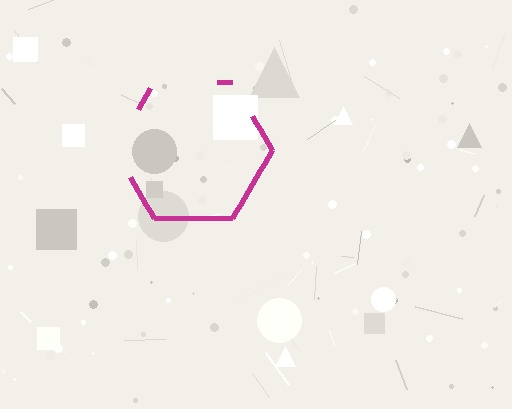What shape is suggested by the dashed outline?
The dashed outline suggests a hexagon.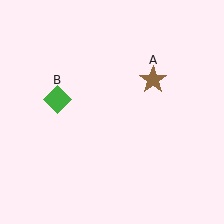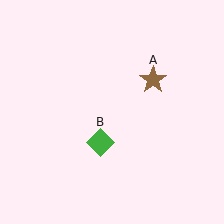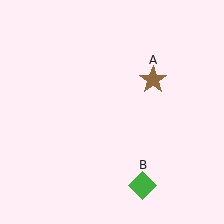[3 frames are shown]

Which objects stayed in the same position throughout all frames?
Brown star (object A) remained stationary.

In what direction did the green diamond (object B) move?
The green diamond (object B) moved down and to the right.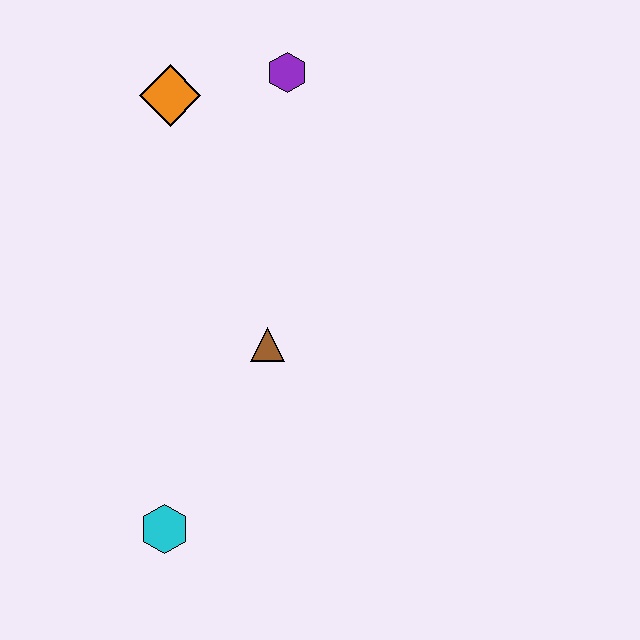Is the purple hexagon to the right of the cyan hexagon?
Yes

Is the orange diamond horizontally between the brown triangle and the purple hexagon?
No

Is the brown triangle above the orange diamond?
No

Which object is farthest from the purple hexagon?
The cyan hexagon is farthest from the purple hexagon.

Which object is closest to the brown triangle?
The cyan hexagon is closest to the brown triangle.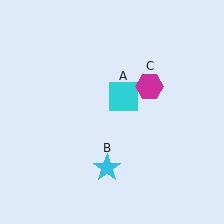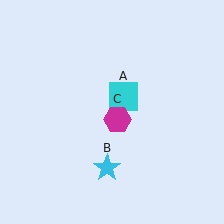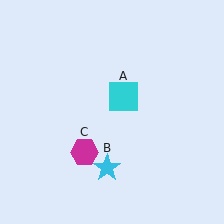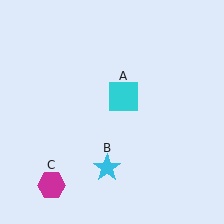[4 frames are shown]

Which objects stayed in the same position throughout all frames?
Cyan square (object A) and cyan star (object B) remained stationary.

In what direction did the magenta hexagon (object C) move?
The magenta hexagon (object C) moved down and to the left.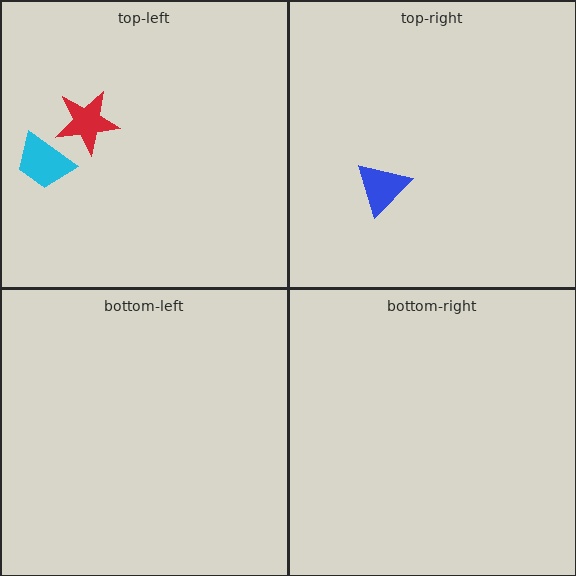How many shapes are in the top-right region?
1.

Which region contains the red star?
The top-left region.